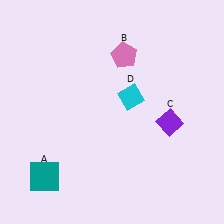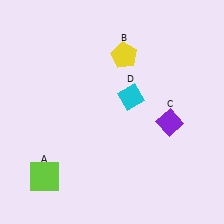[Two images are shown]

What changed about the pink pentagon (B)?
In Image 1, B is pink. In Image 2, it changed to yellow.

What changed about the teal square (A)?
In Image 1, A is teal. In Image 2, it changed to lime.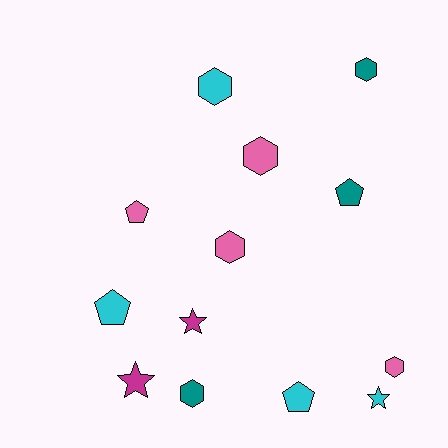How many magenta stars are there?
There are 2 magenta stars.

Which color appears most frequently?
Cyan, with 4 objects.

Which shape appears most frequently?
Hexagon, with 6 objects.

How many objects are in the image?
There are 13 objects.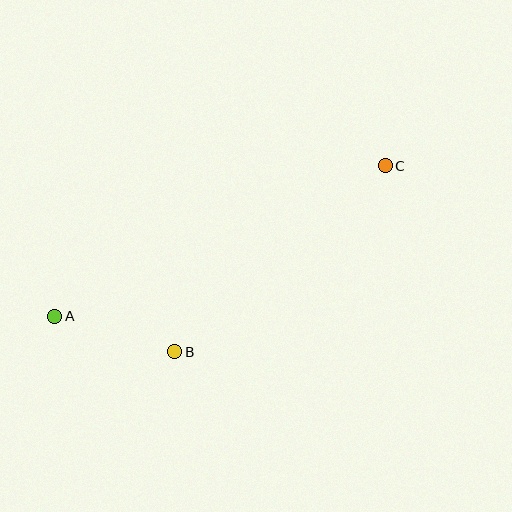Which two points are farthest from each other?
Points A and C are farthest from each other.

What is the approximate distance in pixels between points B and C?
The distance between B and C is approximately 281 pixels.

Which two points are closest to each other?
Points A and B are closest to each other.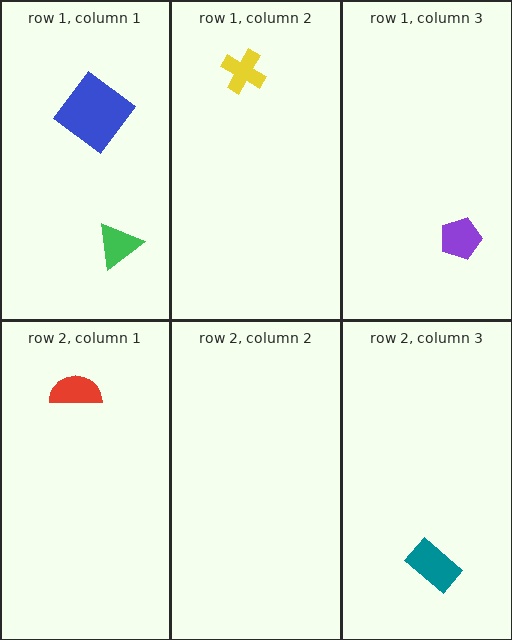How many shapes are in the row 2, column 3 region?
1.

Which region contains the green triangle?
The row 1, column 1 region.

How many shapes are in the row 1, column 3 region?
1.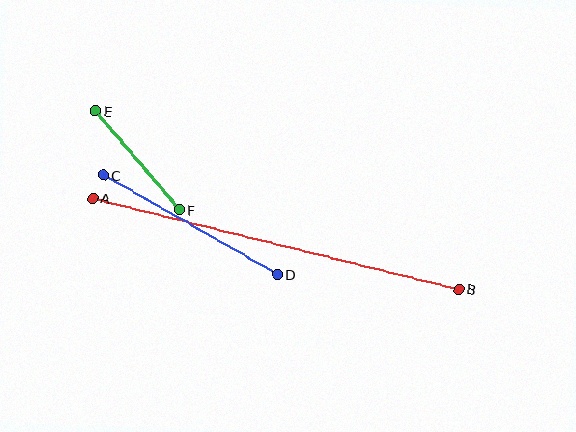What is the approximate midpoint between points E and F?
The midpoint is at approximately (137, 160) pixels.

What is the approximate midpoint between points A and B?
The midpoint is at approximately (276, 244) pixels.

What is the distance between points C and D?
The distance is approximately 200 pixels.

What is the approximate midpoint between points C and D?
The midpoint is at approximately (190, 225) pixels.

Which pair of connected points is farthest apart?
Points A and B are farthest apart.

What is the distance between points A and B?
The distance is approximately 377 pixels.